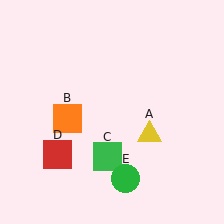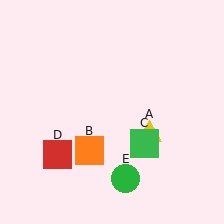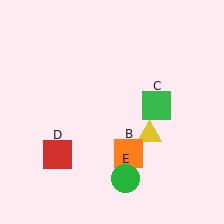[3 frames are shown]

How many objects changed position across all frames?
2 objects changed position: orange square (object B), green square (object C).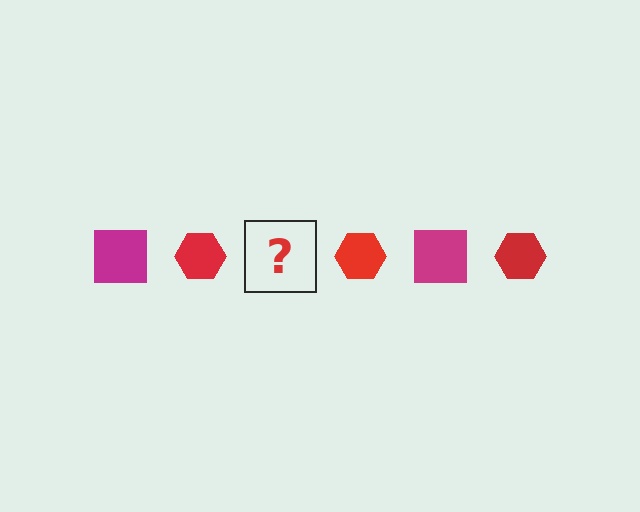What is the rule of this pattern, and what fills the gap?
The rule is that the pattern alternates between magenta square and red hexagon. The gap should be filled with a magenta square.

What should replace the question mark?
The question mark should be replaced with a magenta square.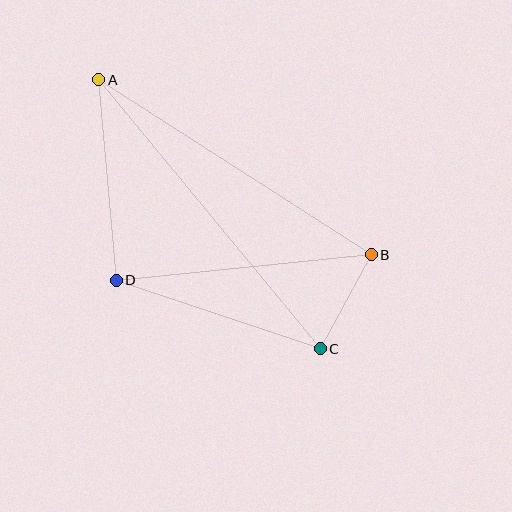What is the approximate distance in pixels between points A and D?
The distance between A and D is approximately 201 pixels.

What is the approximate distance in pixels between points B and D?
The distance between B and D is approximately 256 pixels.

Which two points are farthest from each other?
Points A and C are farthest from each other.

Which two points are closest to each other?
Points B and C are closest to each other.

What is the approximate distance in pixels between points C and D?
The distance between C and D is approximately 215 pixels.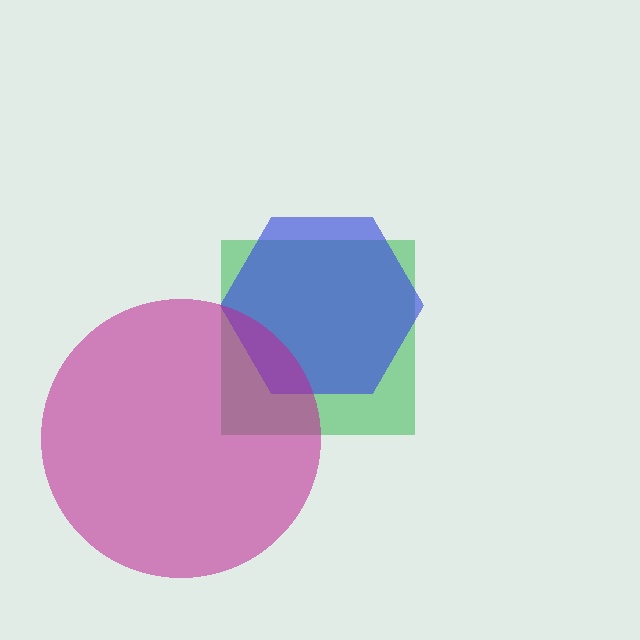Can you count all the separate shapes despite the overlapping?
Yes, there are 3 separate shapes.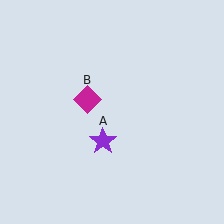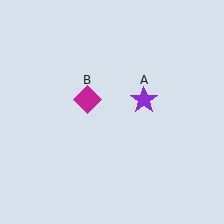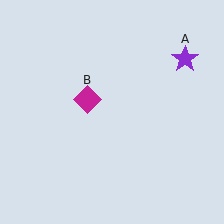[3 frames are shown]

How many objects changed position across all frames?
1 object changed position: purple star (object A).